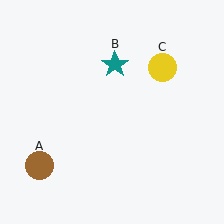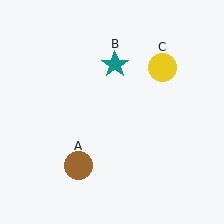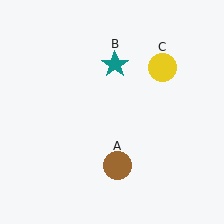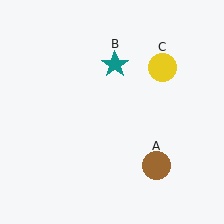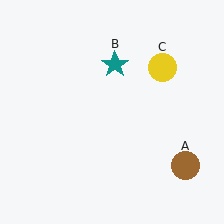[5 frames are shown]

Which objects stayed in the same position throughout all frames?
Teal star (object B) and yellow circle (object C) remained stationary.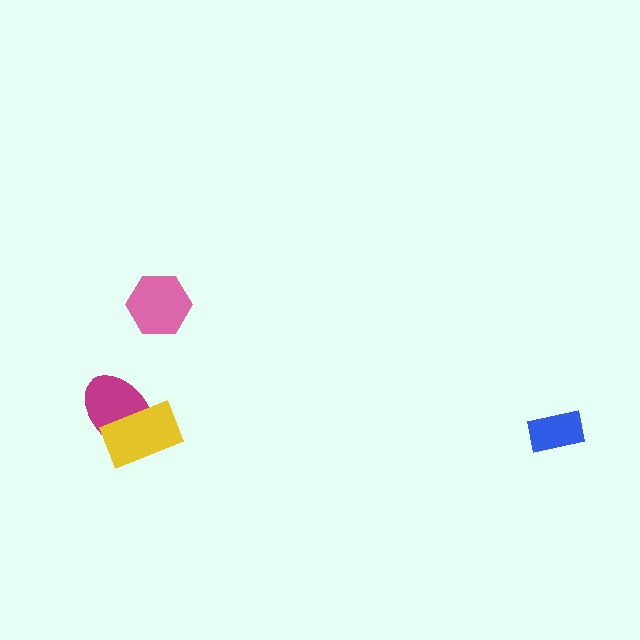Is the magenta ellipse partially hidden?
Yes, it is partially covered by another shape.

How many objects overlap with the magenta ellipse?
1 object overlaps with the magenta ellipse.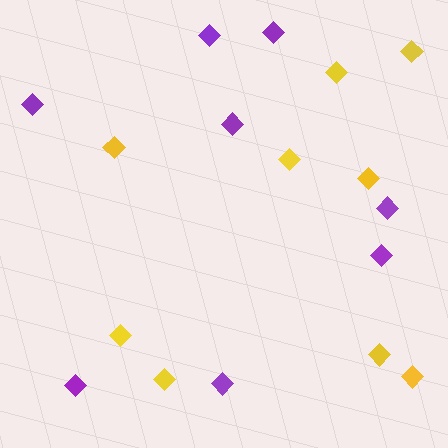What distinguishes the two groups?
There are 2 groups: one group of yellow diamonds (9) and one group of purple diamonds (8).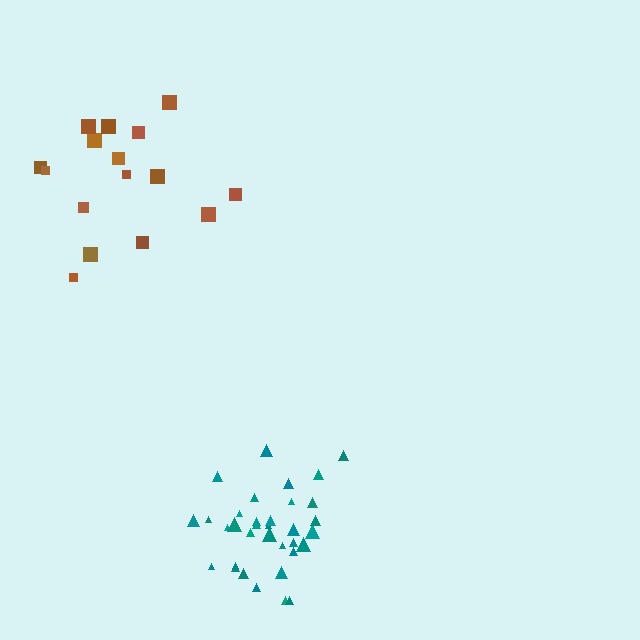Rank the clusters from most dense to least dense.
teal, brown.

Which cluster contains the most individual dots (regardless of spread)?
Teal (34).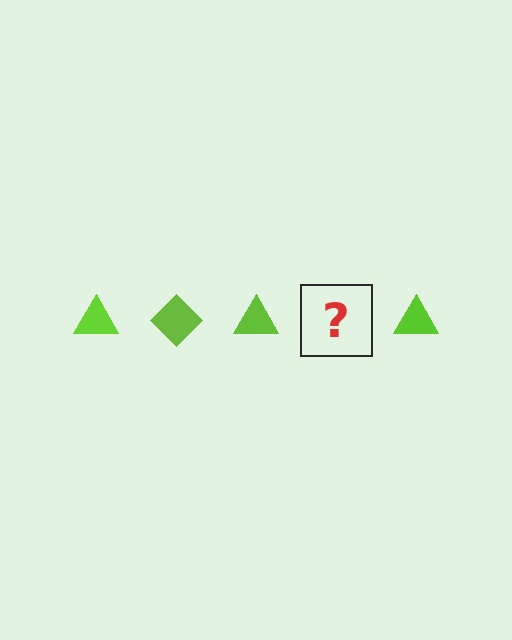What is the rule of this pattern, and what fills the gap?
The rule is that the pattern cycles through triangle, diamond shapes in lime. The gap should be filled with a lime diamond.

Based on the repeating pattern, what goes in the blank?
The blank should be a lime diamond.